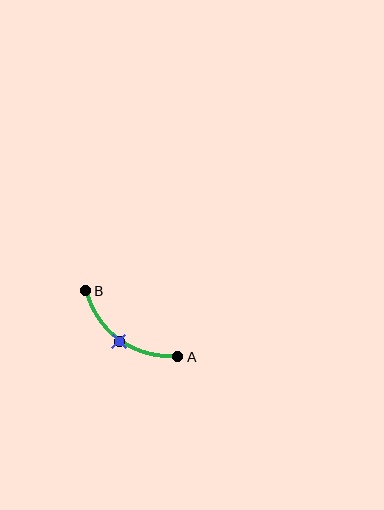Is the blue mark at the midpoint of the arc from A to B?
Yes. The blue mark lies on the arc at equal arc-length from both A and B — it is the arc midpoint.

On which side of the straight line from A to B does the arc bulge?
The arc bulges below and to the left of the straight line connecting A and B.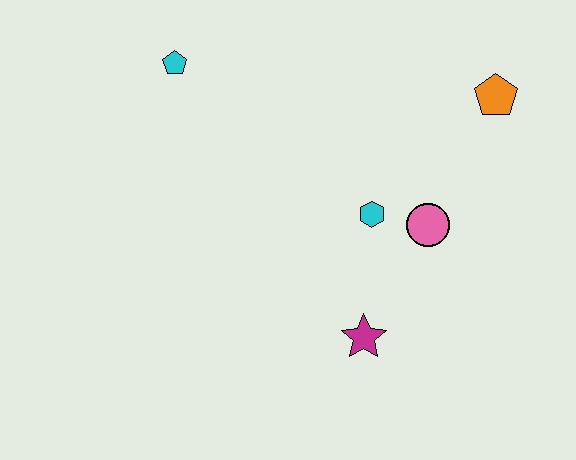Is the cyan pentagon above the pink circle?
Yes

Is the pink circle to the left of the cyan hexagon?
No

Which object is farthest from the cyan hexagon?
The cyan pentagon is farthest from the cyan hexagon.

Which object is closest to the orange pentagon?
The pink circle is closest to the orange pentagon.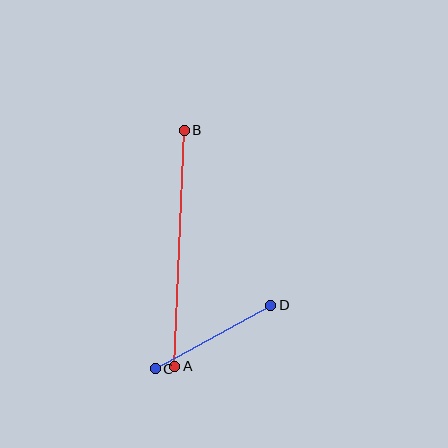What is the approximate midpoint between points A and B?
The midpoint is at approximately (180, 248) pixels.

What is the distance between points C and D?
The distance is approximately 132 pixels.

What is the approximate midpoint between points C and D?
The midpoint is at approximately (213, 337) pixels.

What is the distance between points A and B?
The distance is approximately 236 pixels.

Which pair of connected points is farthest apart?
Points A and B are farthest apart.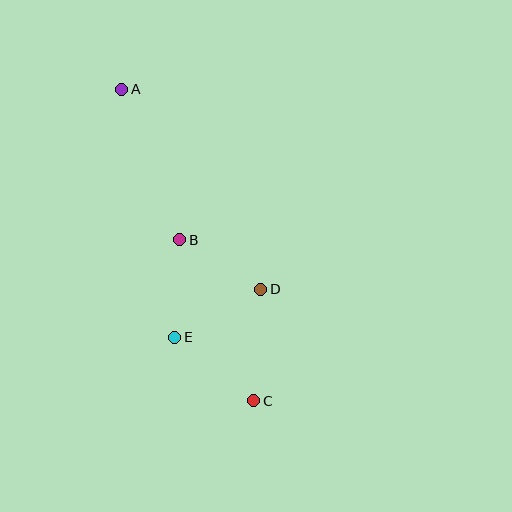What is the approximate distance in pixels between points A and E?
The distance between A and E is approximately 253 pixels.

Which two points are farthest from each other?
Points A and C are farthest from each other.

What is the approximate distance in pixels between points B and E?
The distance between B and E is approximately 97 pixels.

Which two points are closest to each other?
Points B and D are closest to each other.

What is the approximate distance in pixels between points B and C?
The distance between B and C is approximately 177 pixels.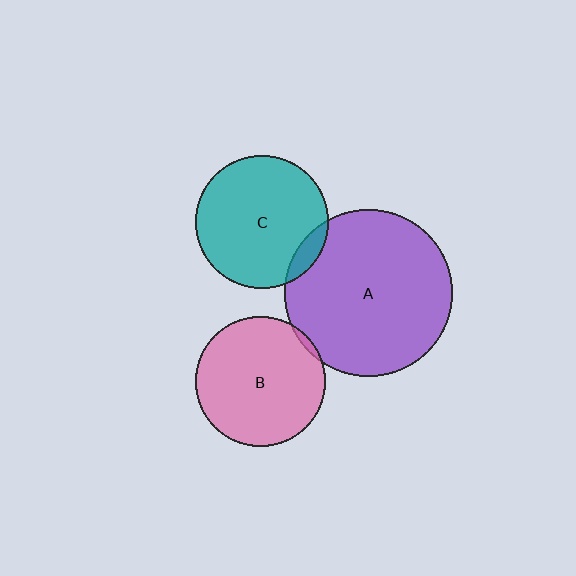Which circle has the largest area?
Circle A (purple).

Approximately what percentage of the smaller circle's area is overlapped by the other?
Approximately 10%.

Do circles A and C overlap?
Yes.